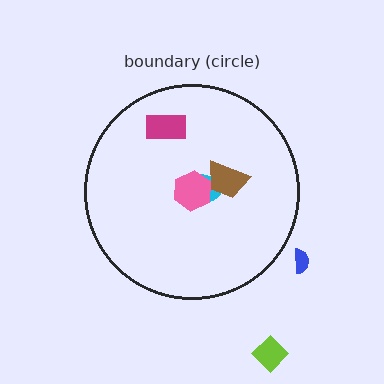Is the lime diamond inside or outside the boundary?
Outside.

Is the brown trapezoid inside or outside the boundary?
Inside.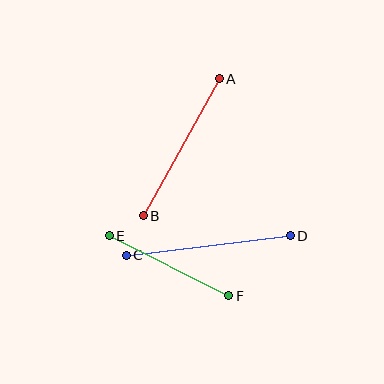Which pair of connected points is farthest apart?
Points C and D are farthest apart.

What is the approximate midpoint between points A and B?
The midpoint is at approximately (181, 147) pixels.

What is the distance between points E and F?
The distance is approximately 134 pixels.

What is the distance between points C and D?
The distance is approximately 165 pixels.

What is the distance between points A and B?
The distance is approximately 157 pixels.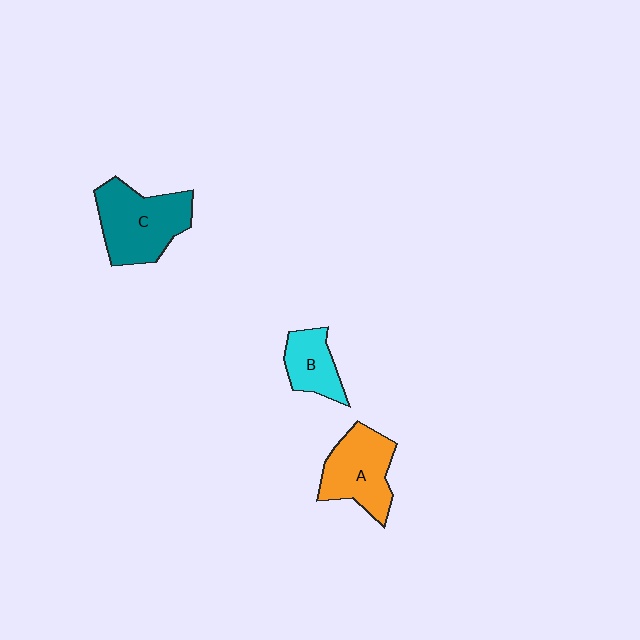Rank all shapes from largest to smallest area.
From largest to smallest: C (teal), A (orange), B (cyan).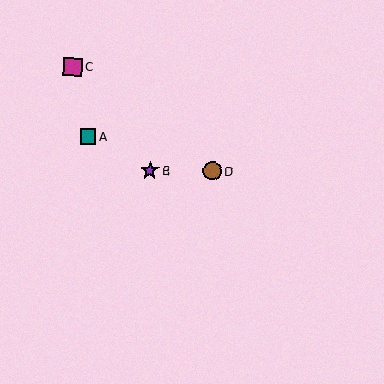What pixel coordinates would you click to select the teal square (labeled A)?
Click at (88, 136) to select the teal square A.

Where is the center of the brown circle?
The center of the brown circle is at (212, 171).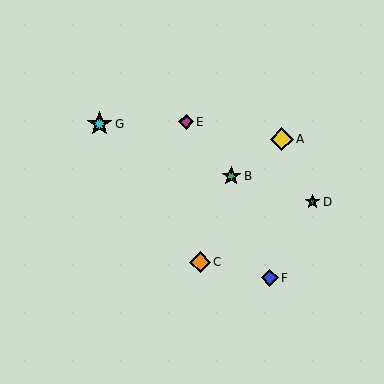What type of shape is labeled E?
Shape E is a magenta diamond.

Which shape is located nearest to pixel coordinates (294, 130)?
The yellow diamond (labeled A) at (282, 139) is nearest to that location.